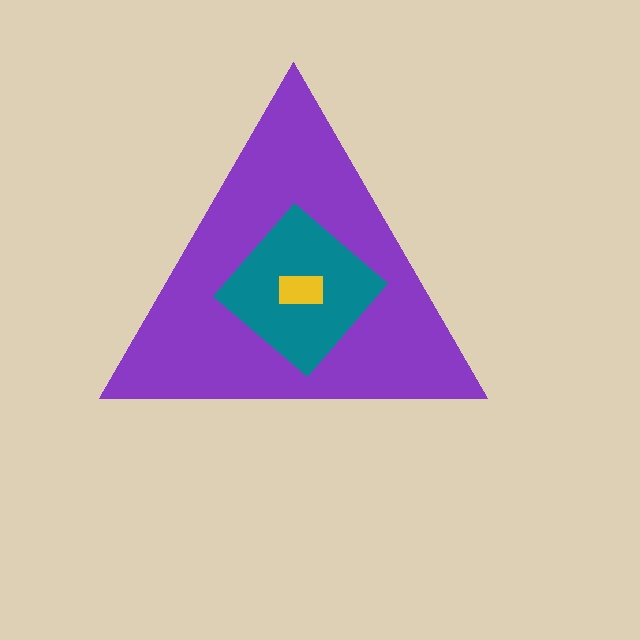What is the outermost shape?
The purple triangle.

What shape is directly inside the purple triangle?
The teal diamond.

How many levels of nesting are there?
3.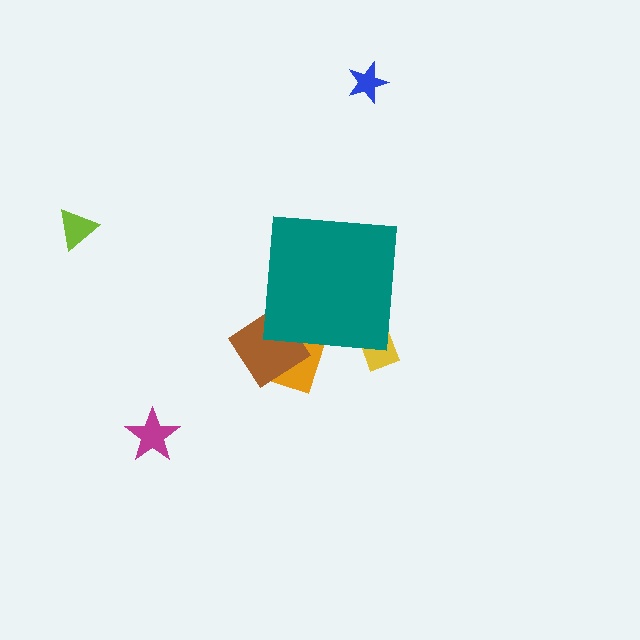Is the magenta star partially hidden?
No, the magenta star is fully visible.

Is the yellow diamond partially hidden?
Yes, the yellow diamond is partially hidden behind the teal square.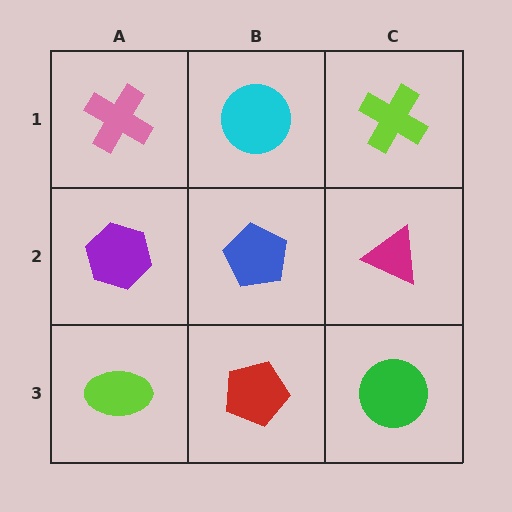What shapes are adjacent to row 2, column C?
A lime cross (row 1, column C), a green circle (row 3, column C), a blue pentagon (row 2, column B).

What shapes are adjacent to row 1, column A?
A purple hexagon (row 2, column A), a cyan circle (row 1, column B).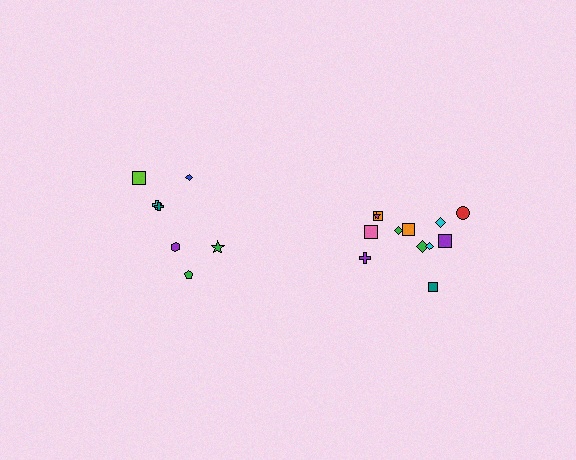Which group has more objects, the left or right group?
The right group.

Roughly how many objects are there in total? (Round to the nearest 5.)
Roughly 20 objects in total.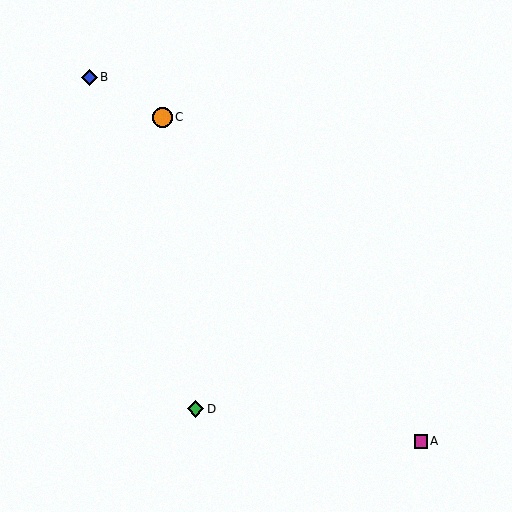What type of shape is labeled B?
Shape B is a blue diamond.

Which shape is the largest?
The orange circle (labeled C) is the largest.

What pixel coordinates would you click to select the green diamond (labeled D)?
Click at (196, 409) to select the green diamond D.